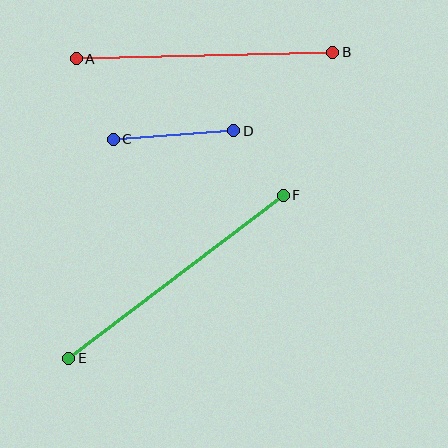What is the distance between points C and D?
The distance is approximately 121 pixels.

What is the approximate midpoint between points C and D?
The midpoint is at approximately (174, 135) pixels.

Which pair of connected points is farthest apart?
Points E and F are farthest apart.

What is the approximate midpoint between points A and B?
The midpoint is at approximately (205, 56) pixels.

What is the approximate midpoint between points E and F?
The midpoint is at approximately (176, 277) pixels.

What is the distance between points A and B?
The distance is approximately 257 pixels.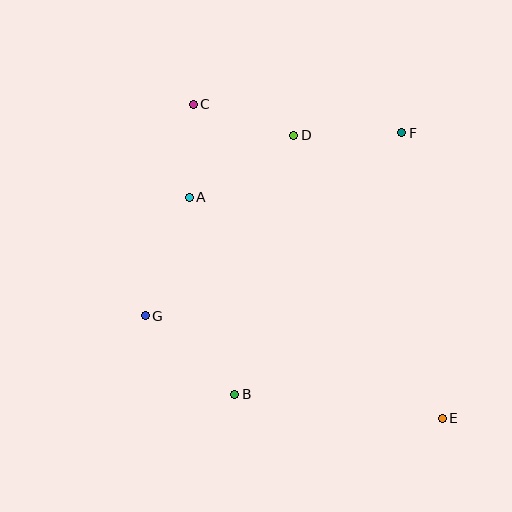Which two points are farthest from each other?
Points C and E are farthest from each other.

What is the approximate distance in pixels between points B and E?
The distance between B and E is approximately 209 pixels.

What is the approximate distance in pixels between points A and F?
The distance between A and F is approximately 222 pixels.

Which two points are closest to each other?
Points A and C are closest to each other.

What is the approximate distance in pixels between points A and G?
The distance between A and G is approximately 127 pixels.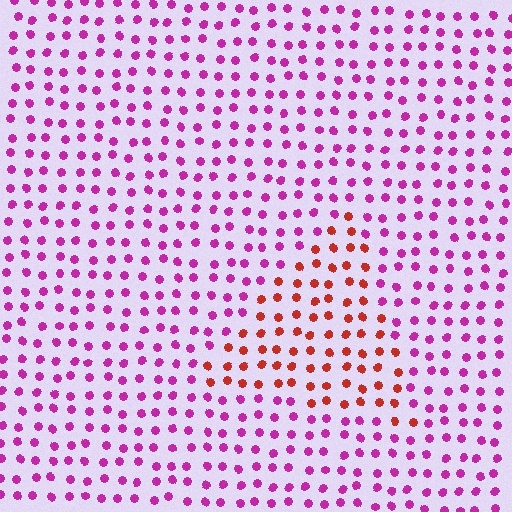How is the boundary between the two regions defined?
The boundary is defined purely by a slight shift in hue (about 52 degrees). Spacing, size, and orientation are identical on both sides.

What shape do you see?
I see a triangle.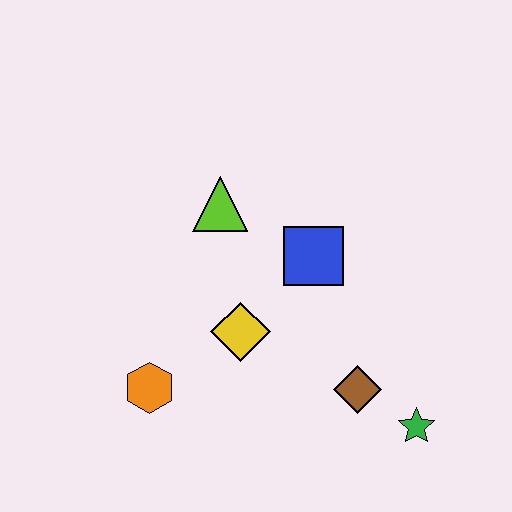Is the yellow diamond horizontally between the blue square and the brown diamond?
No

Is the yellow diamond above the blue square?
No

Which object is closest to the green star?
The brown diamond is closest to the green star.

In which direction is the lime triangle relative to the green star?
The lime triangle is above the green star.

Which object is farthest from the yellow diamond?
The green star is farthest from the yellow diamond.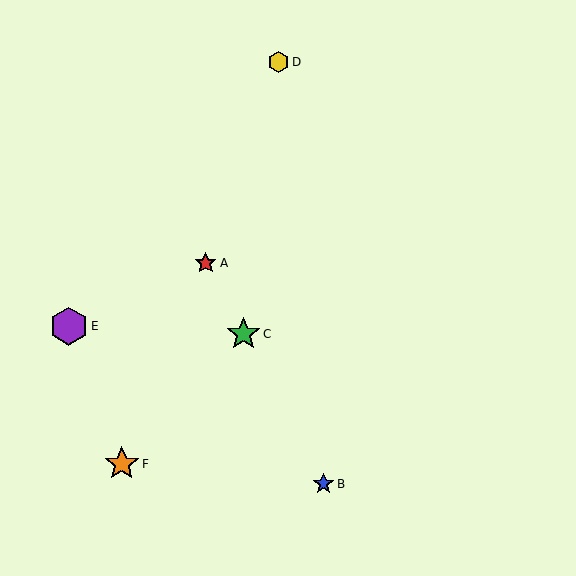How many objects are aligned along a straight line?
3 objects (A, B, C) are aligned along a straight line.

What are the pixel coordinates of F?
Object F is at (122, 464).